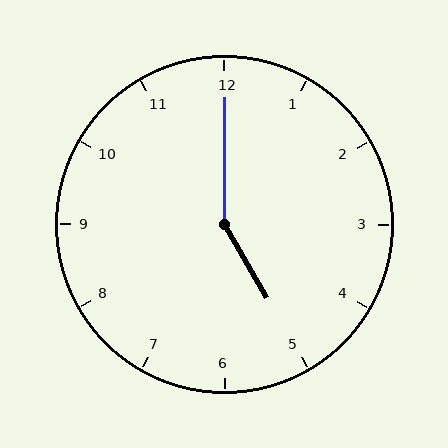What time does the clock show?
5:00.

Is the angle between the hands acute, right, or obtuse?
It is obtuse.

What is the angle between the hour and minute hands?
Approximately 150 degrees.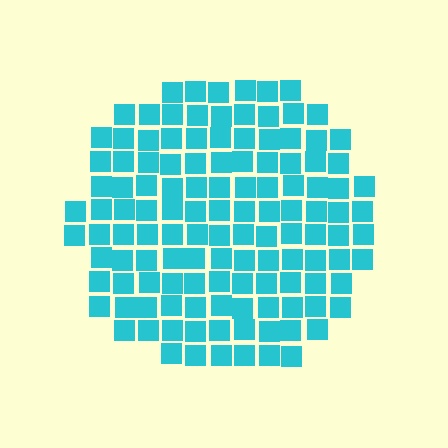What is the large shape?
The large shape is a circle.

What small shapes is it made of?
It is made of small squares.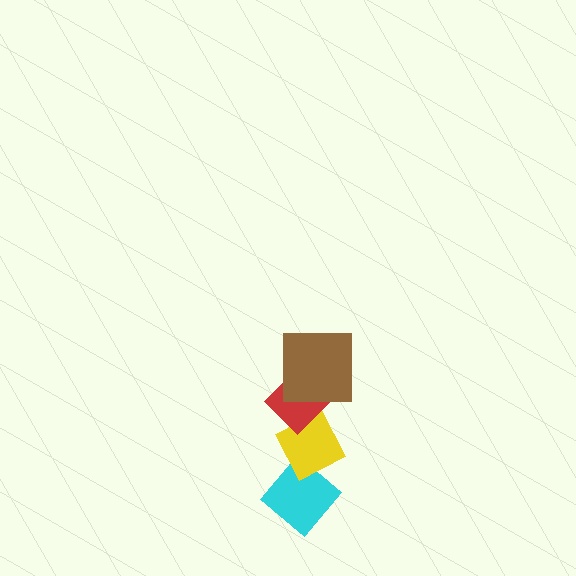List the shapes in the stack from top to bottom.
From top to bottom: the brown square, the red diamond, the yellow diamond, the cyan diamond.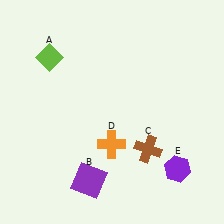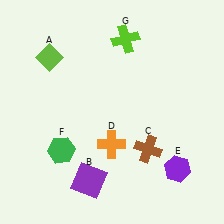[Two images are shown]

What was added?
A green hexagon (F), a lime cross (G) were added in Image 2.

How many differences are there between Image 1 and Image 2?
There are 2 differences between the two images.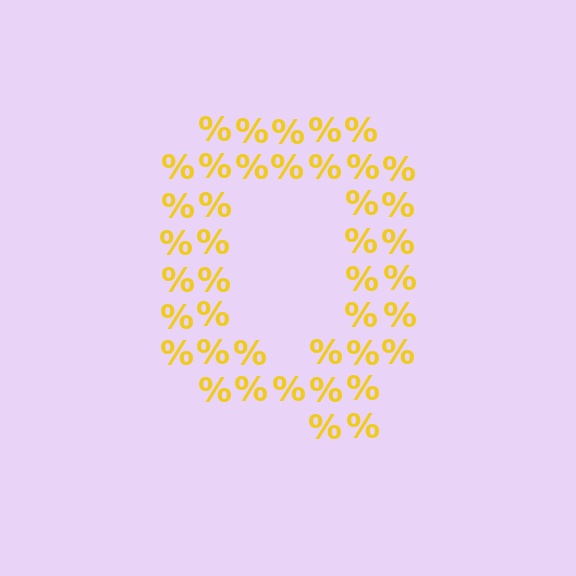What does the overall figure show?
The overall figure shows the letter Q.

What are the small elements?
The small elements are percent signs.